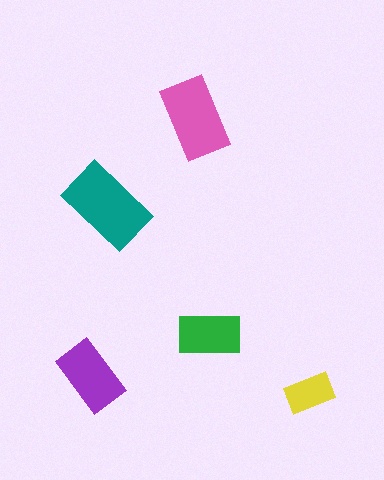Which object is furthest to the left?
The purple rectangle is leftmost.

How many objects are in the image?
There are 5 objects in the image.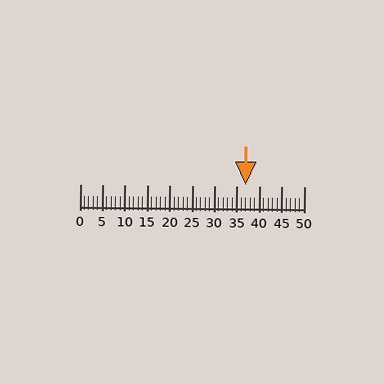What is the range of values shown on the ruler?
The ruler shows values from 0 to 50.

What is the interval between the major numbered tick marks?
The major tick marks are spaced 5 units apart.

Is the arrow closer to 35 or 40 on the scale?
The arrow is closer to 35.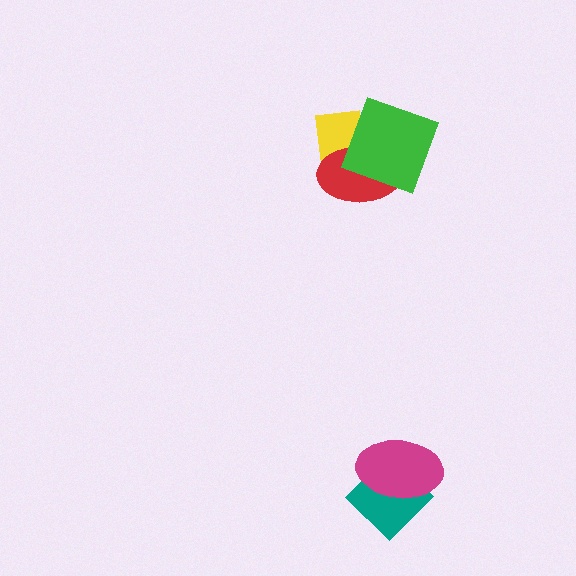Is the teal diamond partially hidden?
Yes, it is partially covered by another shape.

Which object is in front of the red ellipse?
The green square is in front of the red ellipse.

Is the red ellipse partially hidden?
Yes, it is partially covered by another shape.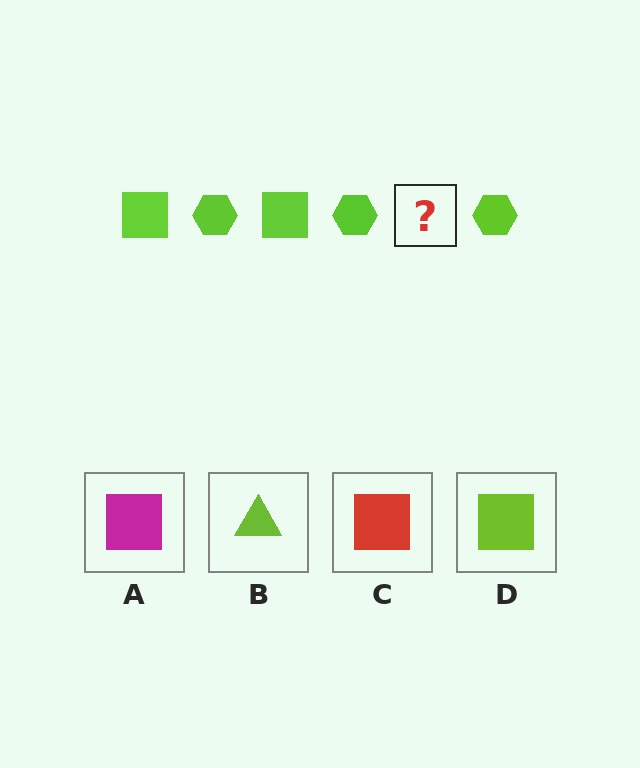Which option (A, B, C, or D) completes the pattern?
D.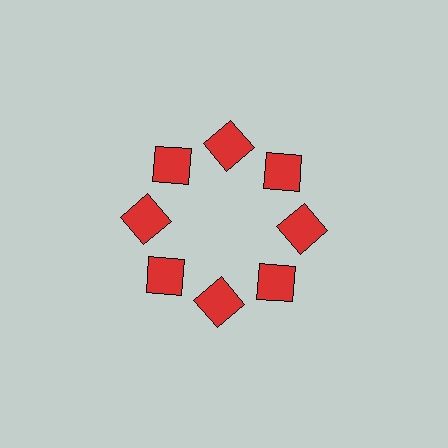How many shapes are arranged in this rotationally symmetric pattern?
There are 8 shapes, arranged in 8 groups of 1.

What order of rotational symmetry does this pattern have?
This pattern has 8-fold rotational symmetry.